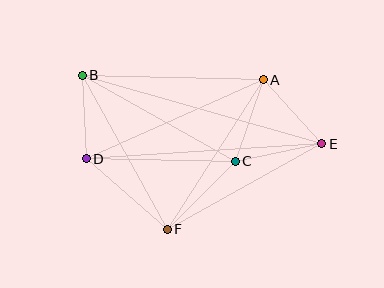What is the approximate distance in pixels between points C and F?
The distance between C and F is approximately 96 pixels.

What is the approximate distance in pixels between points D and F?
The distance between D and F is approximately 107 pixels.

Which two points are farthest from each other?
Points B and E are farthest from each other.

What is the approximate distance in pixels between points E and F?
The distance between E and F is approximately 177 pixels.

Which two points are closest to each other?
Points B and D are closest to each other.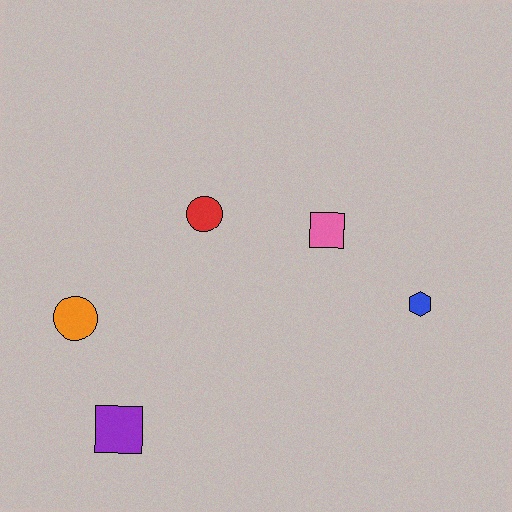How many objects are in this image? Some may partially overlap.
There are 5 objects.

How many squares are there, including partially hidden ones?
There are 2 squares.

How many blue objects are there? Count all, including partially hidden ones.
There is 1 blue object.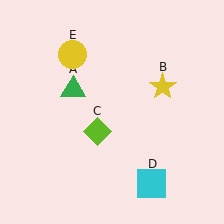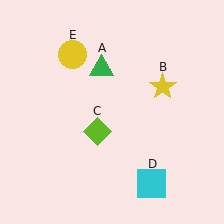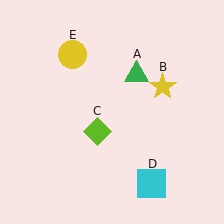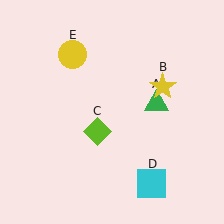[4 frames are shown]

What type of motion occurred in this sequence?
The green triangle (object A) rotated clockwise around the center of the scene.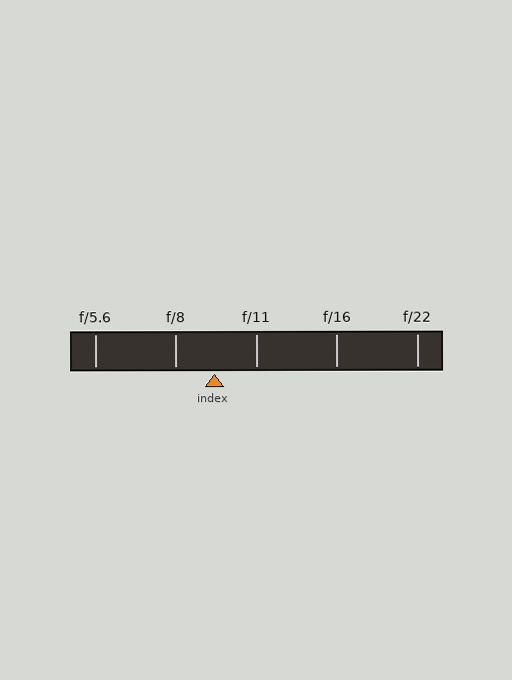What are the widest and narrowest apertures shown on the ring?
The widest aperture shown is f/5.6 and the narrowest is f/22.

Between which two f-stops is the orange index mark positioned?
The index mark is between f/8 and f/11.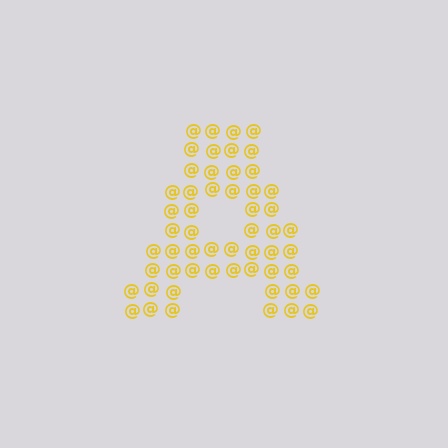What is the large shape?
The large shape is the letter A.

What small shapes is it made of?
It is made of small at signs.